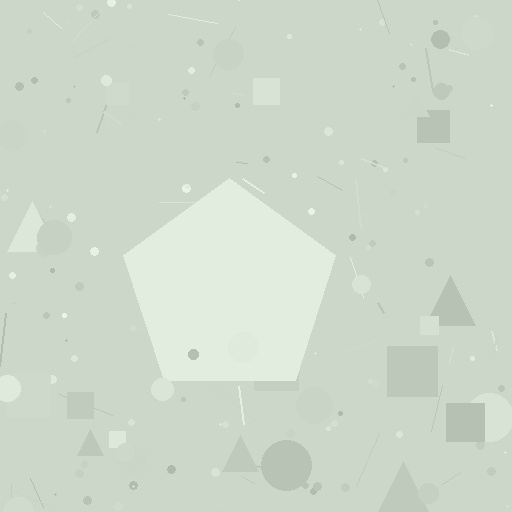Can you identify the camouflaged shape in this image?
The camouflaged shape is a pentagon.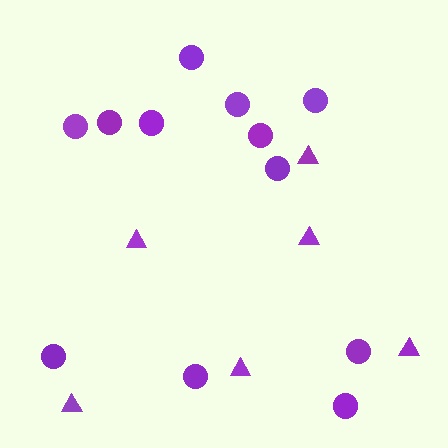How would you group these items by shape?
There are 2 groups: one group of circles (12) and one group of triangles (6).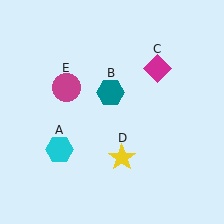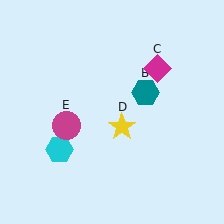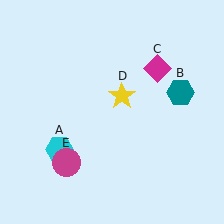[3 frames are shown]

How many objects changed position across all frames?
3 objects changed position: teal hexagon (object B), yellow star (object D), magenta circle (object E).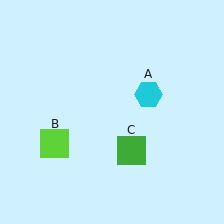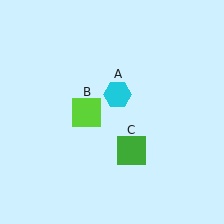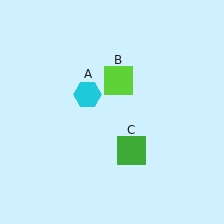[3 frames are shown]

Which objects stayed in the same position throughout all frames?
Green square (object C) remained stationary.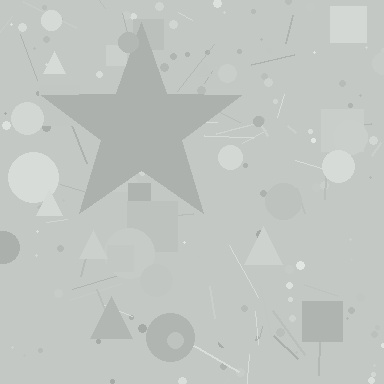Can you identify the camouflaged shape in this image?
The camouflaged shape is a star.